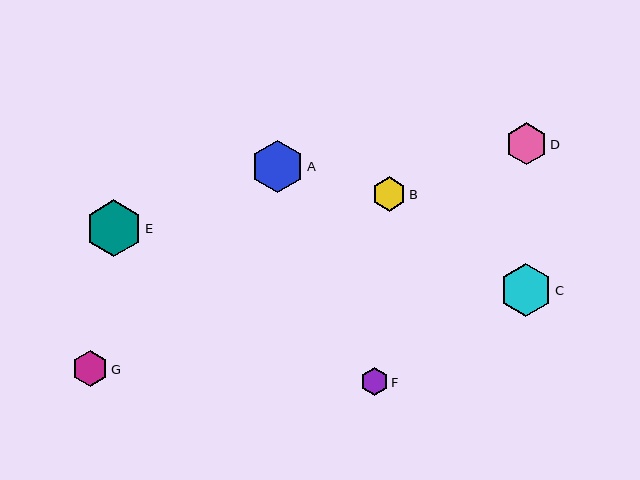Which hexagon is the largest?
Hexagon E is the largest with a size of approximately 57 pixels.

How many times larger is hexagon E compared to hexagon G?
Hexagon E is approximately 1.6 times the size of hexagon G.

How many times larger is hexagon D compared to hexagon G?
Hexagon D is approximately 1.2 times the size of hexagon G.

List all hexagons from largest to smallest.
From largest to smallest: E, A, C, D, G, B, F.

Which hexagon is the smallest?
Hexagon F is the smallest with a size of approximately 28 pixels.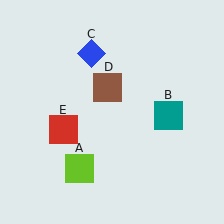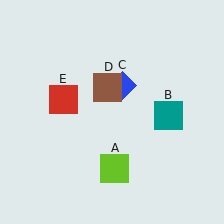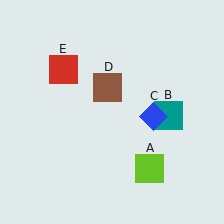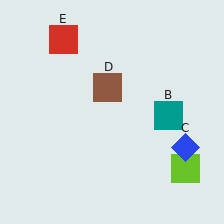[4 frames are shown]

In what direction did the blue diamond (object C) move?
The blue diamond (object C) moved down and to the right.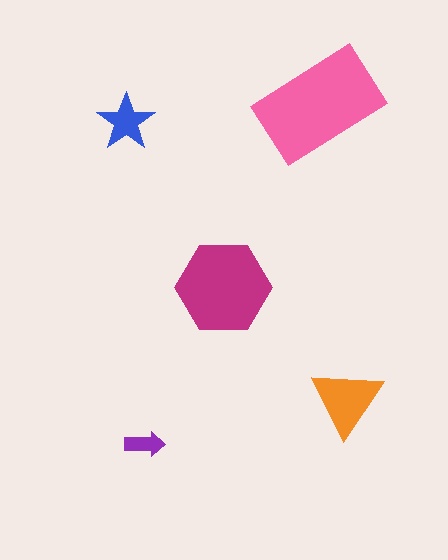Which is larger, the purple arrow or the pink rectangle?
The pink rectangle.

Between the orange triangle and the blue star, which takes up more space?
The orange triangle.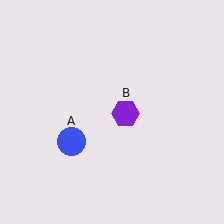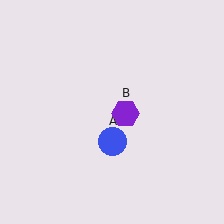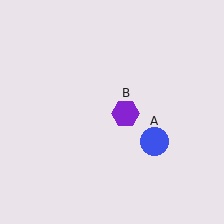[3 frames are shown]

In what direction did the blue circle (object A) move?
The blue circle (object A) moved right.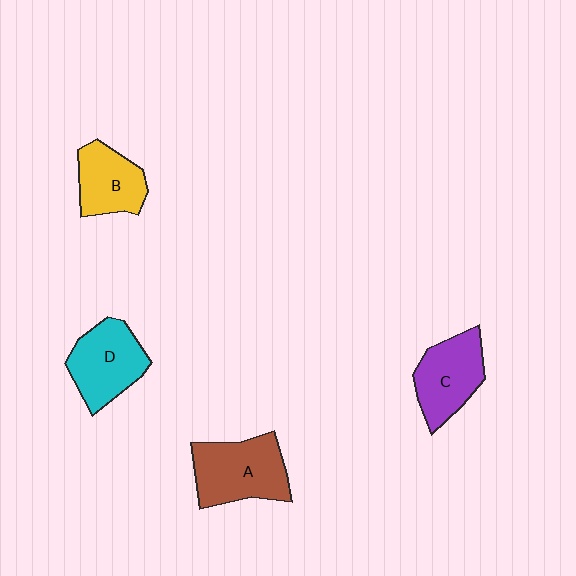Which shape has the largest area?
Shape A (brown).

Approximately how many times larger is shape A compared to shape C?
Approximately 1.2 times.